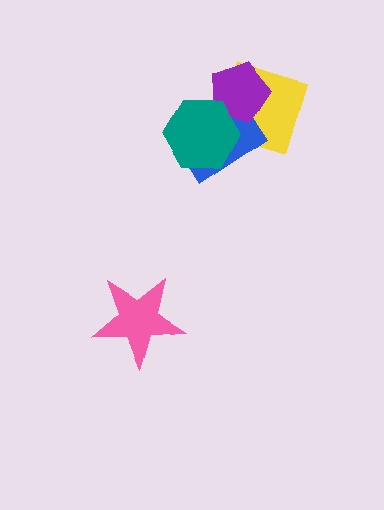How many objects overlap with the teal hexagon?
3 objects overlap with the teal hexagon.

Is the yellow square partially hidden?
Yes, it is partially covered by another shape.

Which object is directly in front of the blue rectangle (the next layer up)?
The purple pentagon is directly in front of the blue rectangle.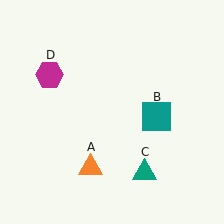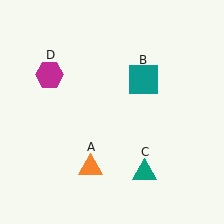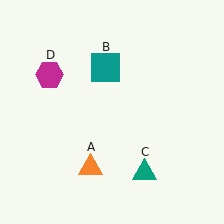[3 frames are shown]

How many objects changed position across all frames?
1 object changed position: teal square (object B).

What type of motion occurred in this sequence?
The teal square (object B) rotated counterclockwise around the center of the scene.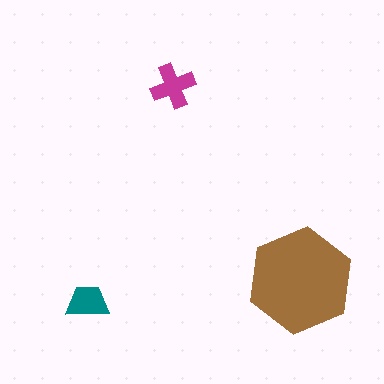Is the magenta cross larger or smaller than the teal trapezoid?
Larger.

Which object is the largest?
The brown hexagon.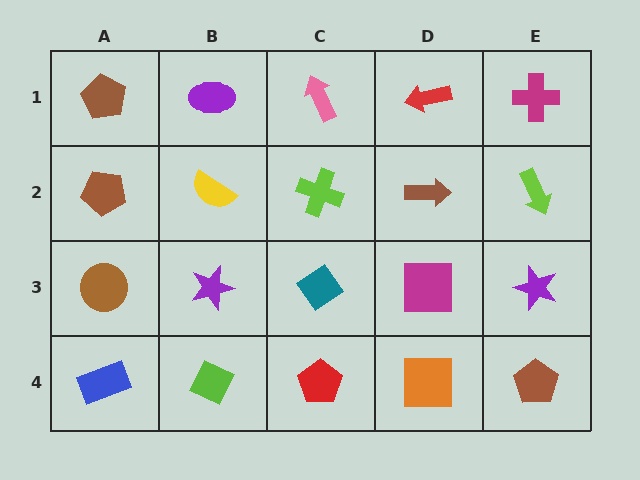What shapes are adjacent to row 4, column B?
A purple star (row 3, column B), a blue rectangle (row 4, column A), a red pentagon (row 4, column C).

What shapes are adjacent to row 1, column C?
A lime cross (row 2, column C), a purple ellipse (row 1, column B), a red arrow (row 1, column D).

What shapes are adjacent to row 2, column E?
A magenta cross (row 1, column E), a purple star (row 3, column E), a brown arrow (row 2, column D).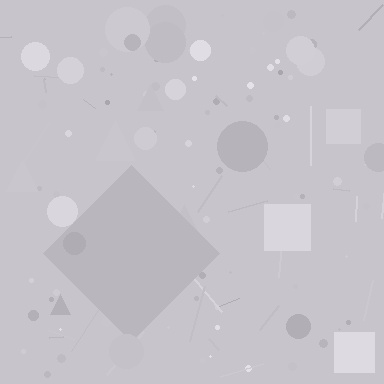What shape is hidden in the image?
A diamond is hidden in the image.